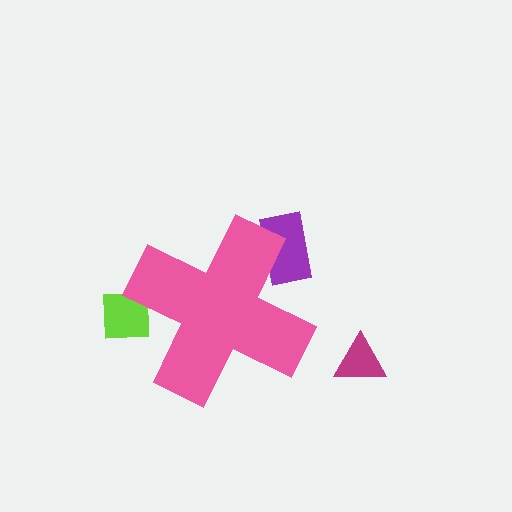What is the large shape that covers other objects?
A pink cross.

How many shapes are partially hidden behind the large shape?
2 shapes are partially hidden.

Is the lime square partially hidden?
Yes, the lime square is partially hidden behind the pink cross.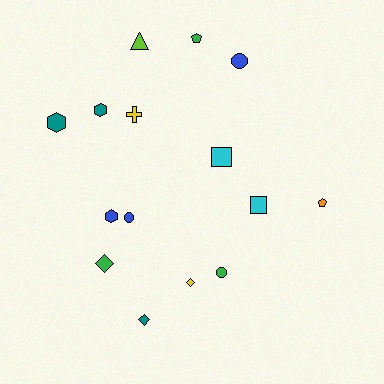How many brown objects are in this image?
There are no brown objects.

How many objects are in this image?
There are 15 objects.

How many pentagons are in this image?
There are 2 pentagons.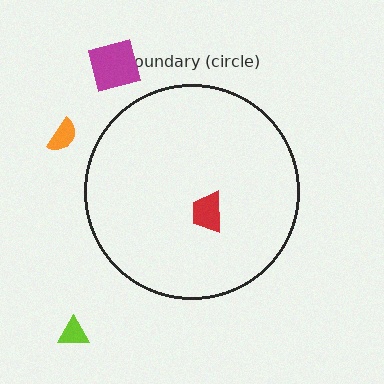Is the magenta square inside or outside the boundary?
Outside.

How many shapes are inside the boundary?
1 inside, 3 outside.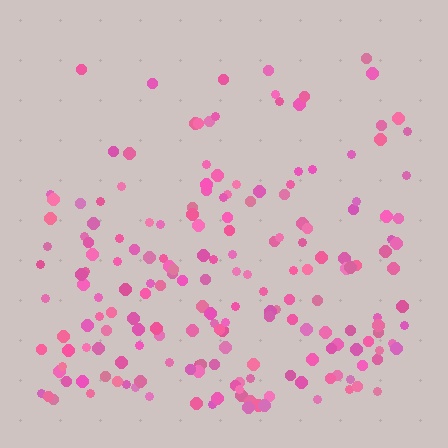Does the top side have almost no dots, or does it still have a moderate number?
Still a moderate number, just noticeably fewer than the bottom.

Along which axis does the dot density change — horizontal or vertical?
Vertical.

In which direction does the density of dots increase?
From top to bottom, with the bottom side densest.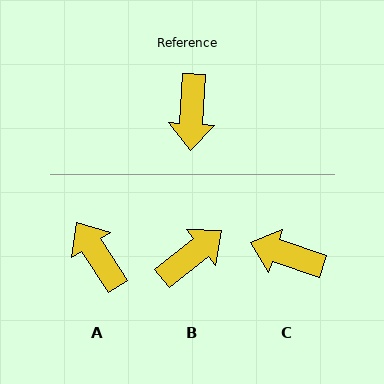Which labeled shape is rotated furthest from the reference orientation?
A, about 145 degrees away.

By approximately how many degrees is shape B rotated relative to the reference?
Approximately 132 degrees counter-clockwise.